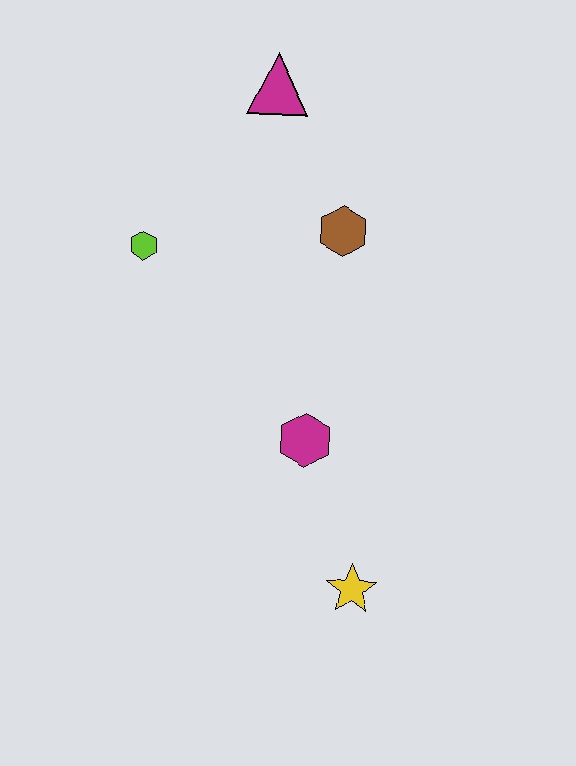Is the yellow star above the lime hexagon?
No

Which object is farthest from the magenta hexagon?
The magenta triangle is farthest from the magenta hexagon.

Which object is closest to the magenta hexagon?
The yellow star is closest to the magenta hexagon.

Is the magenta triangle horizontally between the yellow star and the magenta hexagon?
No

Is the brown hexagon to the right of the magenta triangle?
Yes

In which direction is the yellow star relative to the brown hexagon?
The yellow star is below the brown hexagon.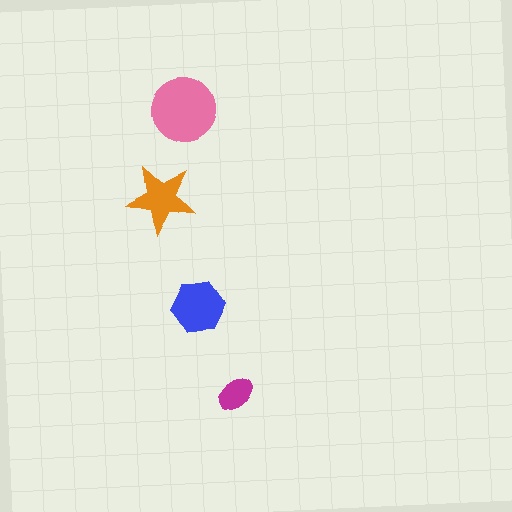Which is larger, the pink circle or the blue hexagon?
The pink circle.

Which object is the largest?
The pink circle.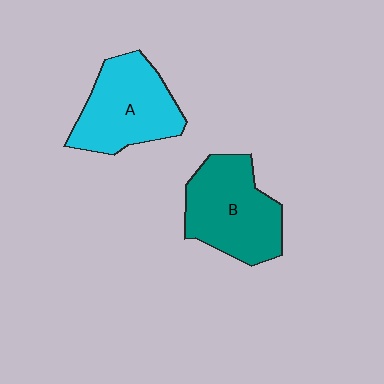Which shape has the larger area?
Shape B (teal).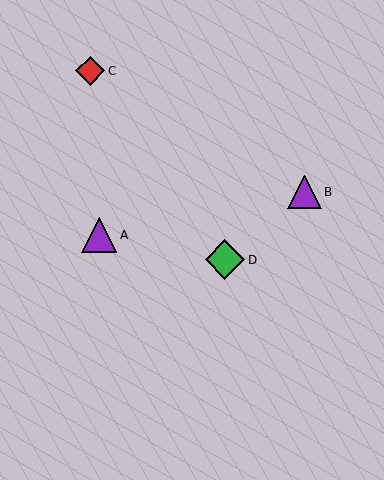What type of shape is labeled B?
Shape B is a purple triangle.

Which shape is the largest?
The green diamond (labeled D) is the largest.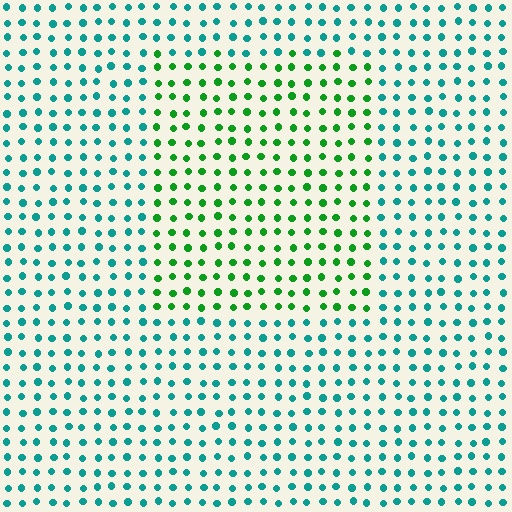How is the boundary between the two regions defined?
The boundary is defined purely by a slight shift in hue (about 49 degrees). Spacing, size, and orientation are identical on both sides.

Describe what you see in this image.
The image is filled with small teal elements in a uniform arrangement. A rectangle-shaped region is visible where the elements are tinted to a slightly different hue, forming a subtle color boundary.